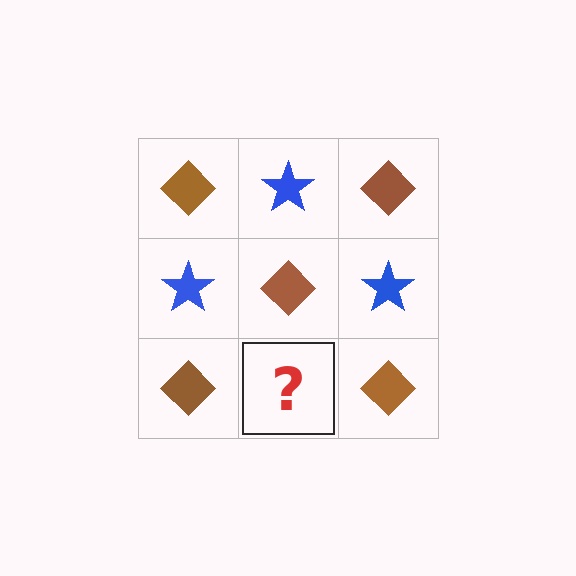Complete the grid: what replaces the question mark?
The question mark should be replaced with a blue star.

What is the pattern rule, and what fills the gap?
The rule is that it alternates brown diamond and blue star in a checkerboard pattern. The gap should be filled with a blue star.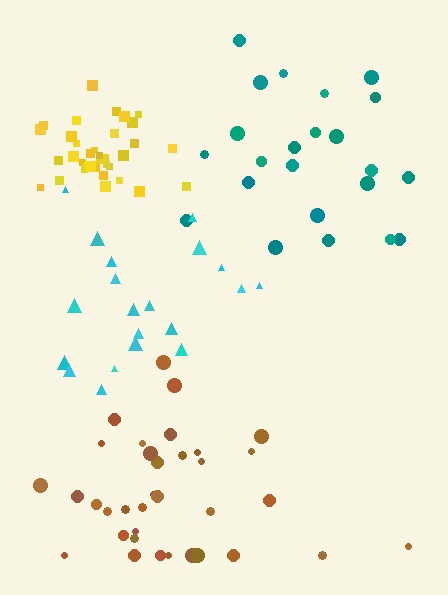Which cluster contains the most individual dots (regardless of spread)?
Yellow (35).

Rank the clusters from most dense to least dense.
yellow, cyan, brown, teal.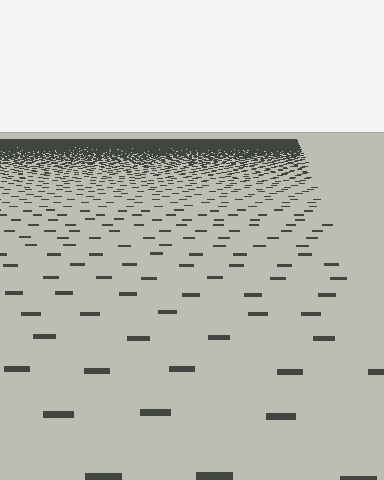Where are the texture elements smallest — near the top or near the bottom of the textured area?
Near the top.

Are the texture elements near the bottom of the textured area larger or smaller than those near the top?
Larger. Near the bottom, elements are closer to the viewer and appear at a bigger on-screen size.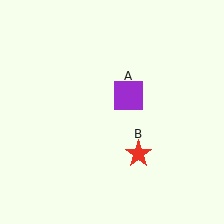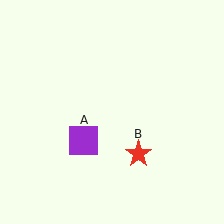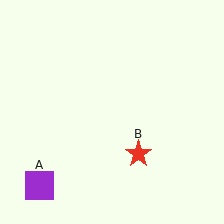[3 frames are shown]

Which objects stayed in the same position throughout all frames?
Red star (object B) remained stationary.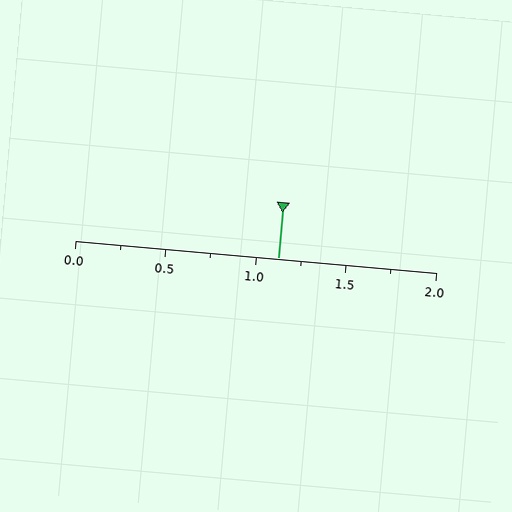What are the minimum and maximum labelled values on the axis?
The axis runs from 0.0 to 2.0.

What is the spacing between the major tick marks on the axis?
The major ticks are spaced 0.5 apart.